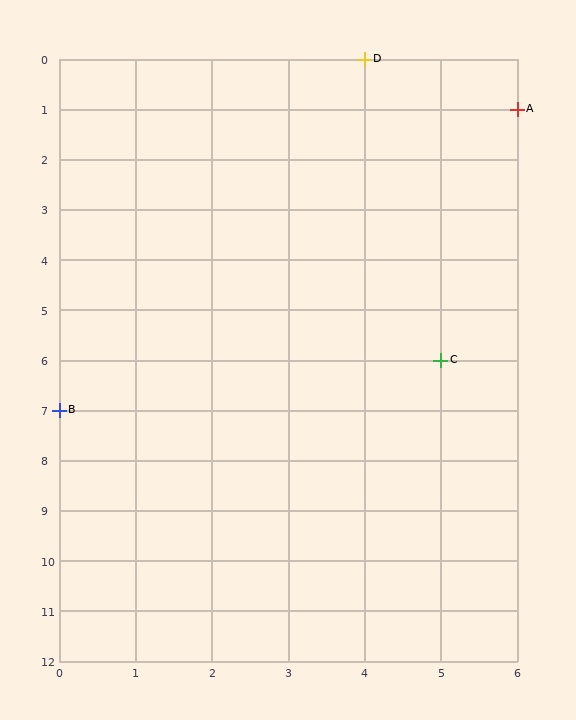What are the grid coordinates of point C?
Point C is at grid coordinates (5, 6).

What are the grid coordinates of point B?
Point B is at grid coordinates (0, 7).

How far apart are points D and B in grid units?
Points D and B are 4 columns and 7 rows apart (about 8.1 grid units diagonally).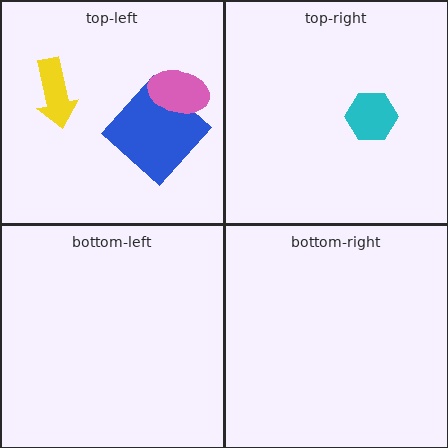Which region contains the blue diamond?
The top-left region.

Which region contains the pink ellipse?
The top-left region.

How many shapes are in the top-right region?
1.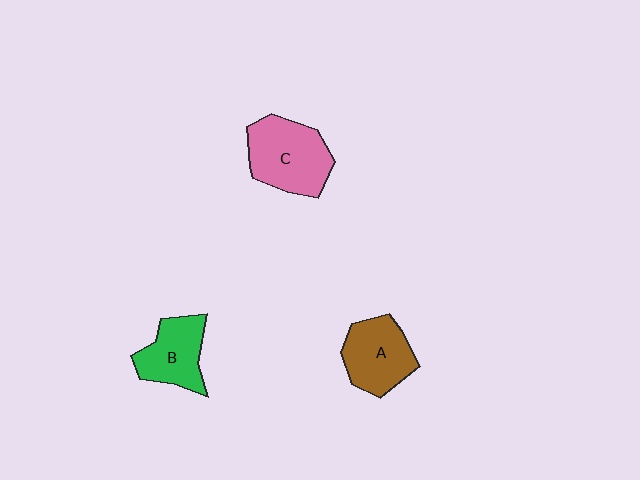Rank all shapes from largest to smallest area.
From largest to smallest: C (pink), A (brown), B (green).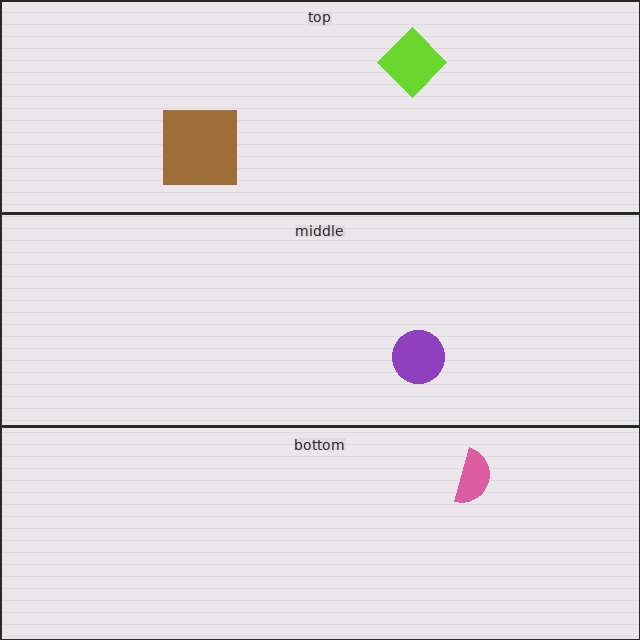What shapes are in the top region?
The lime diamond, the brown square.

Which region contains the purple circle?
The middle region.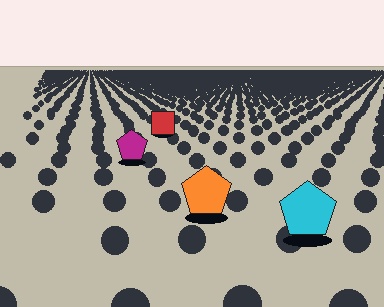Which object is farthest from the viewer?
The red square is farthest from the viewer. It appears smaller and the ground texture around it is denser.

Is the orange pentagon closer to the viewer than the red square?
Yes. The orange pentagon is closer — you can tell from the texture gradient: the ground texture is coarser near it.